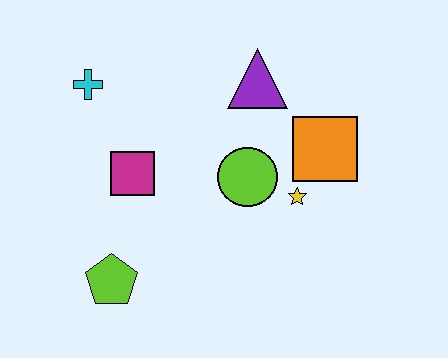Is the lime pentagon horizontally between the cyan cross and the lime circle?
Yes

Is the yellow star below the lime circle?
Yes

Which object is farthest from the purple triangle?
The lime pentagon is farthest from the purple triangle.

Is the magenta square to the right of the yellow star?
No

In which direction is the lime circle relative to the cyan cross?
The lime circle is to the right of the cyan cross.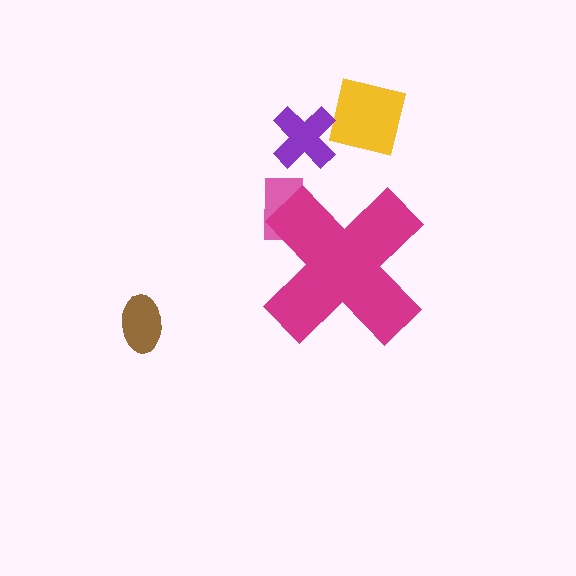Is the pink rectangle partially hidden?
Yes, the pink rectangle is partially hidden behind the magenta cross.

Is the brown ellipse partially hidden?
No, the brown ellipse is fully visible.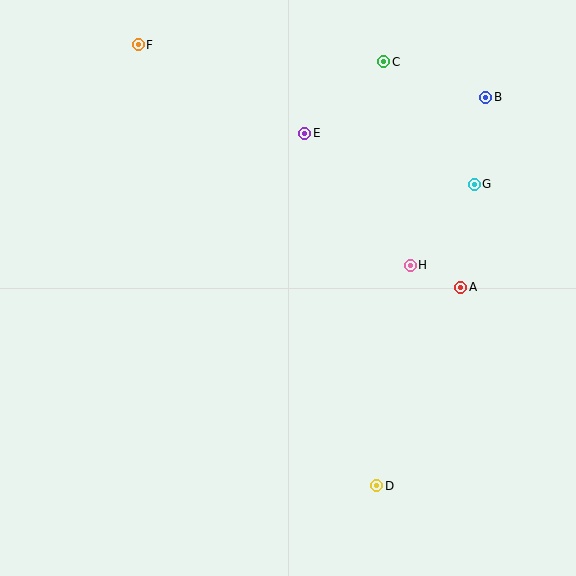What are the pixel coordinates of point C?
Point C is at (384, 62).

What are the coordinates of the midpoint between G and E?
The midpoint between G and E is at (390, 159).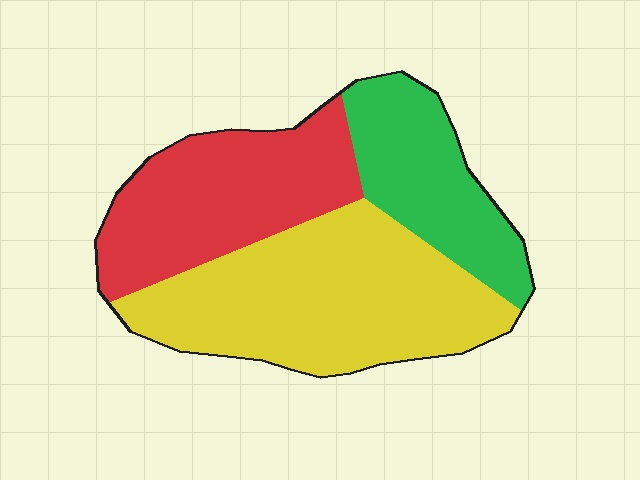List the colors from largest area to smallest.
From largest to smallest: yellow, red, green.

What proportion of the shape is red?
Red takes up about one third (1/3) of the shape.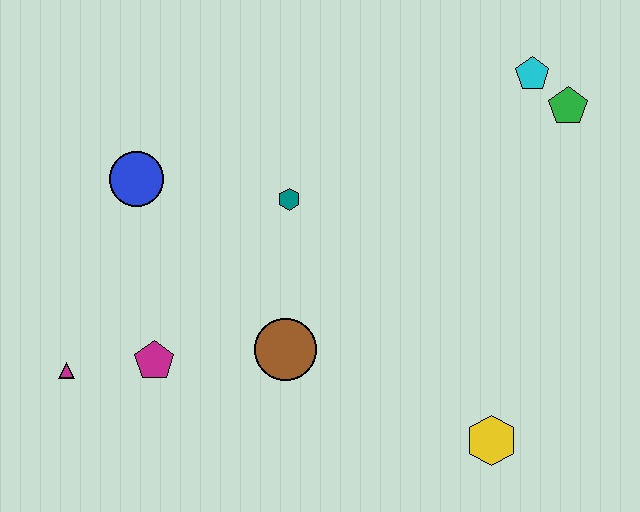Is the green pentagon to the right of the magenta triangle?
Yes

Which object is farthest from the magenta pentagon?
The green pentagon is farthest from the magenta pentagon.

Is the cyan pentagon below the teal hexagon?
No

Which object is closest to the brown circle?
The magenta pentagon is closest to the brown circle.